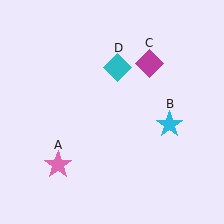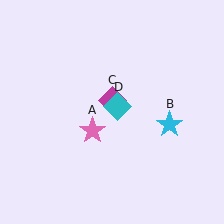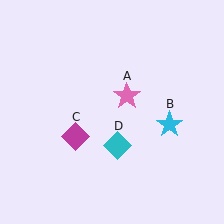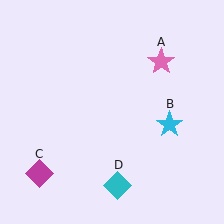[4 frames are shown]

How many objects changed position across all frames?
3 objects changed position: pink star (object A), magenta diamond (object C), cyan diamond (object D).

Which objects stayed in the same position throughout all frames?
Cyan star (object B) remained stationary.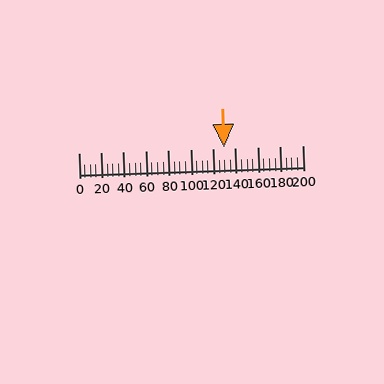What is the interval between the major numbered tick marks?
The major tick marks are spaced 20 units apart.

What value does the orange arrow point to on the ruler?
The orange arrow points to approximately 130.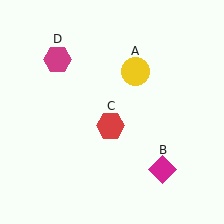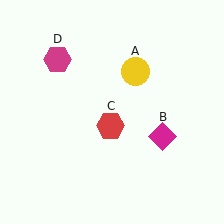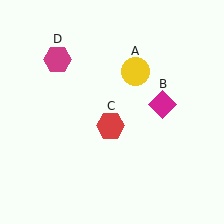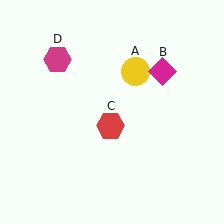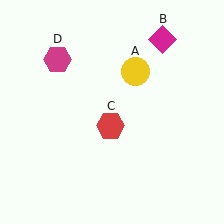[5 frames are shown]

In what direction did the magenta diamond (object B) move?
The magenta diamond (object B) moved up.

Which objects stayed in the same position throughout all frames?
Yellow circle (object A) and red hexagon (object C) and magenta hexagon (object D) remained stationary.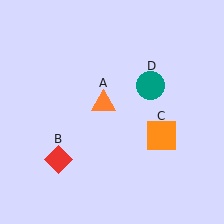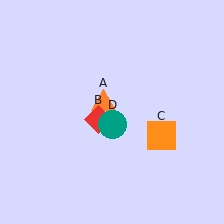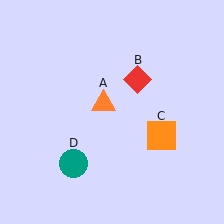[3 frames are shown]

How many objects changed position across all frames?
2 objects changed position: red diamond (object B), teal circle (object D).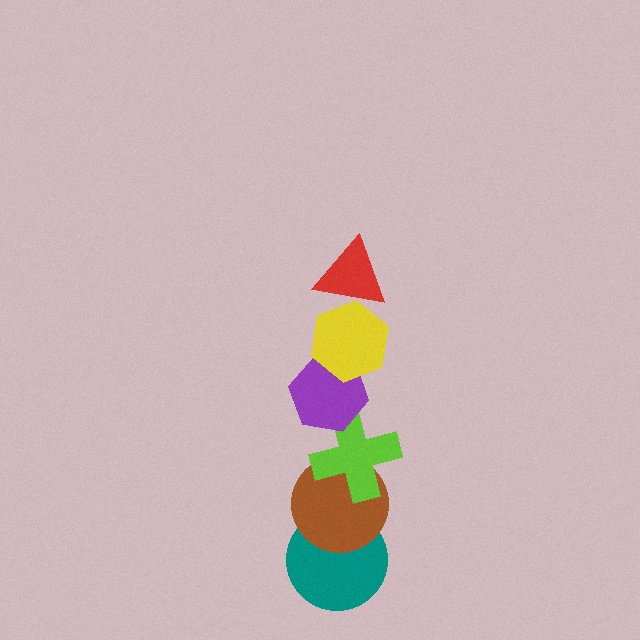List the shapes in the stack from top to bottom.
From top to bottom: the red triangle, the yellow hexagon, the purple hexagon, the lime cross, the brown circle, the teal circle.